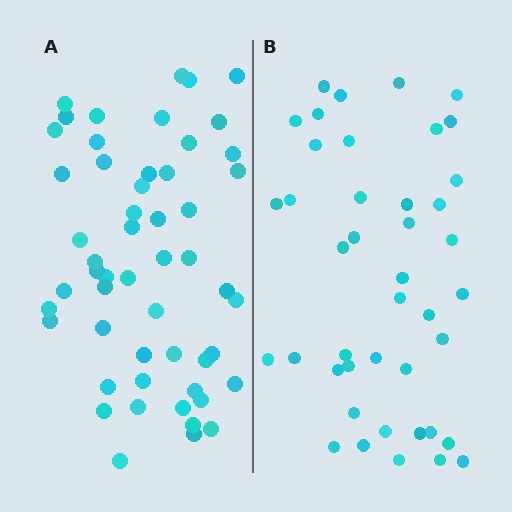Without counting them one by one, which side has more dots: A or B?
Region A (the left region) has more dots.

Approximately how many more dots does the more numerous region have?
Region A has roughly 12 or so more dots than region B.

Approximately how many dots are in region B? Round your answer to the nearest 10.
About 40 dots. (The exact count is 42, which rounds to 40.)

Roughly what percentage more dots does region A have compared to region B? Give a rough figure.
About 25% more.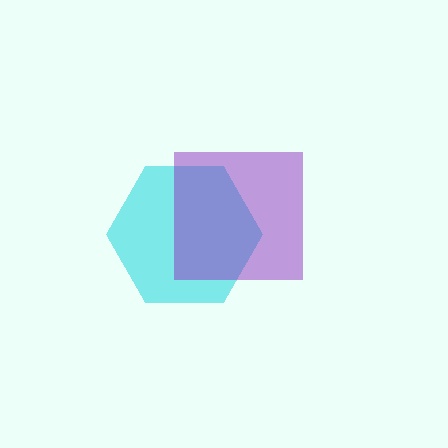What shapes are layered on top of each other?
The layered shapes are: a cyan hexagon, a purple square.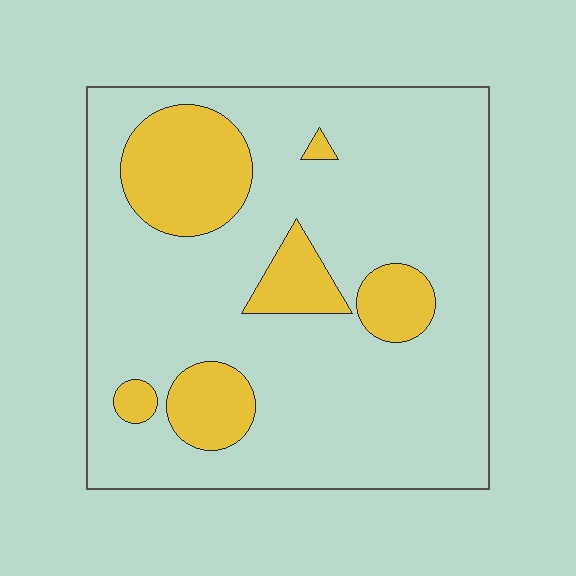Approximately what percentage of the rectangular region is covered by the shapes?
Approximately 20%.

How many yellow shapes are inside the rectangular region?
6.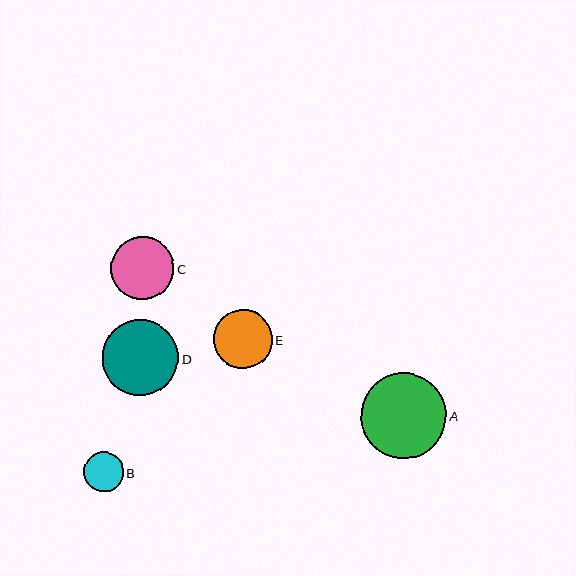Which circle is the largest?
Circle A is the largest with a size of approximately 86 pixels.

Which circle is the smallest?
Circle B is the smallest with a size of approximately 40 pixels.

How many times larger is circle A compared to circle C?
Circle A is approximately 1.4 times the size of circle C.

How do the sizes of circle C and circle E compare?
Circle C and circle E are approximately the same size.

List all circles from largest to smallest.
From largest to smallest: A, D, C, E, B.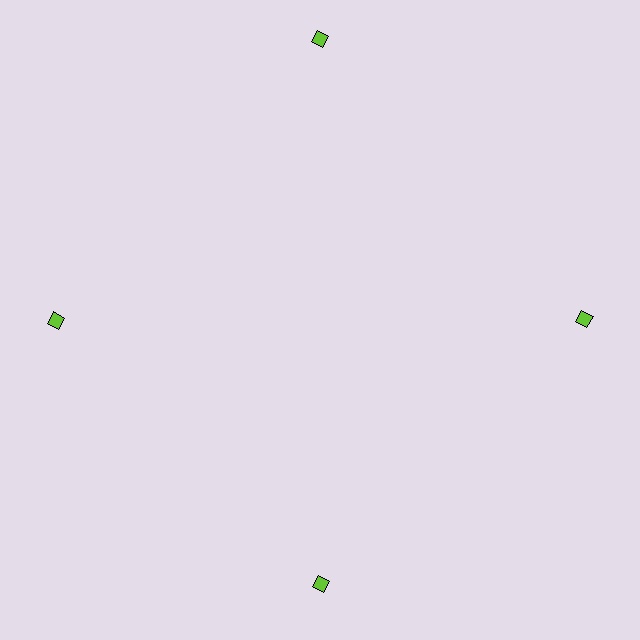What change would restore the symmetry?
The symmetry would be restored by moving it inward, back onto the ring so that all 4 diamonds sit at equal angles and equal distance from the center.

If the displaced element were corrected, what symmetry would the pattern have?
It would have 4-fold rotational symmetry — the pattern would map onto itself every 90 degrees.